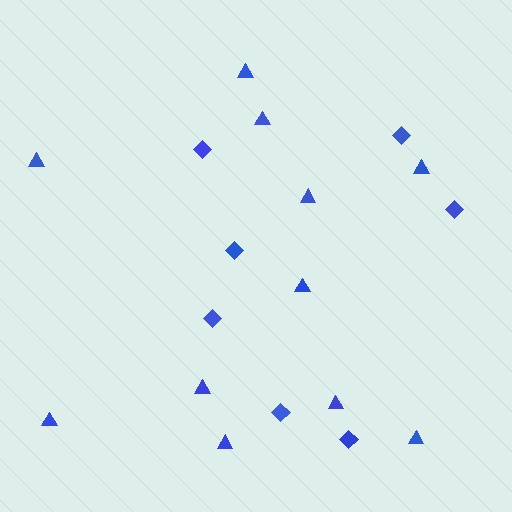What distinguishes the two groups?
There are 2 groups: one group of diamonds (7) and one group of triangles (11).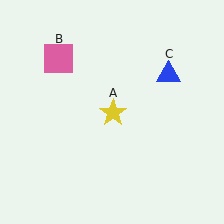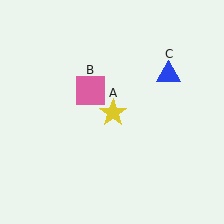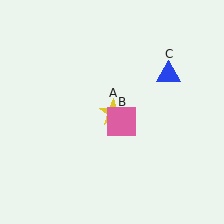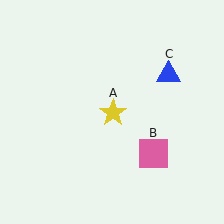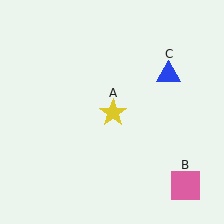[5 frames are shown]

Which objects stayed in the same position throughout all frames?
Yellow star (object A) and blue triangle (object C) remained stationary.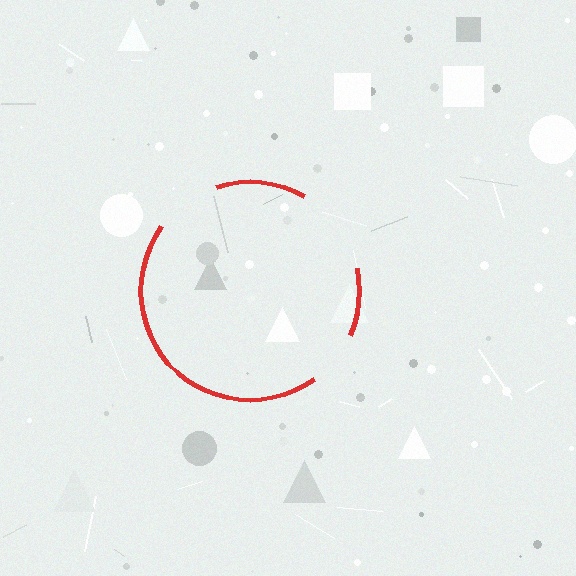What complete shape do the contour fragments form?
The contour fragments form a circle.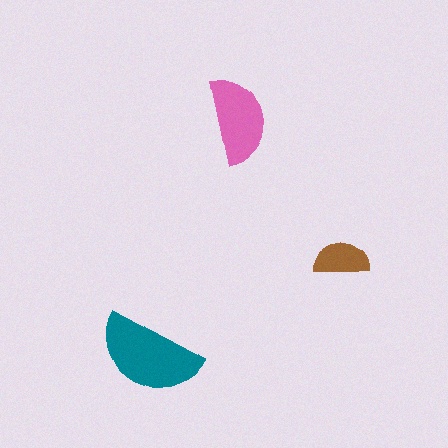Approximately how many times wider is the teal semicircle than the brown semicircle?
About 2 times wider.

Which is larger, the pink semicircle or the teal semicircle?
The teal one.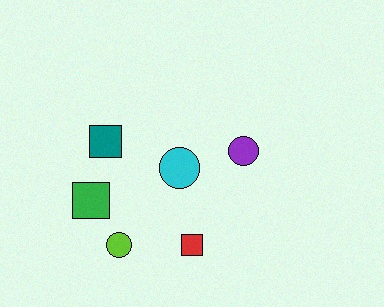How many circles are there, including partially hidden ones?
There are 3 circles.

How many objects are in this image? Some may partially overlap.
There are 6 objects.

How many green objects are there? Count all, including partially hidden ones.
There is 1 green object.